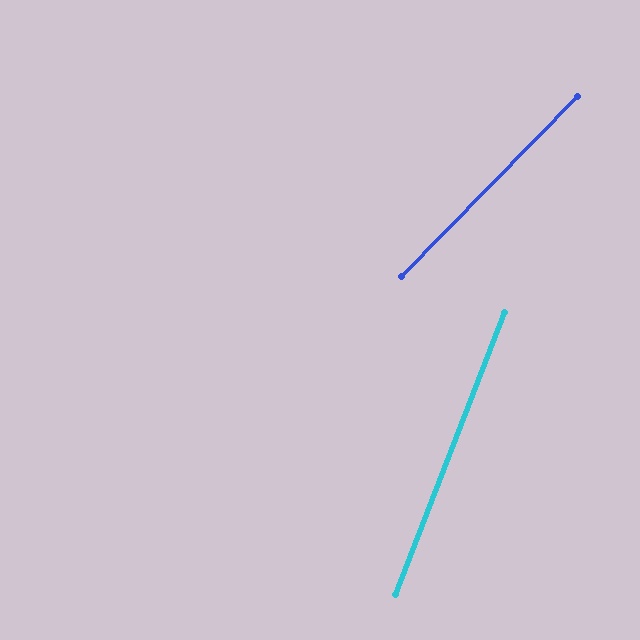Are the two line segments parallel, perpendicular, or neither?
Neither parallel nor perpendicular — they differ by about 23°.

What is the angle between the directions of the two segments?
Approximately 23 degrees.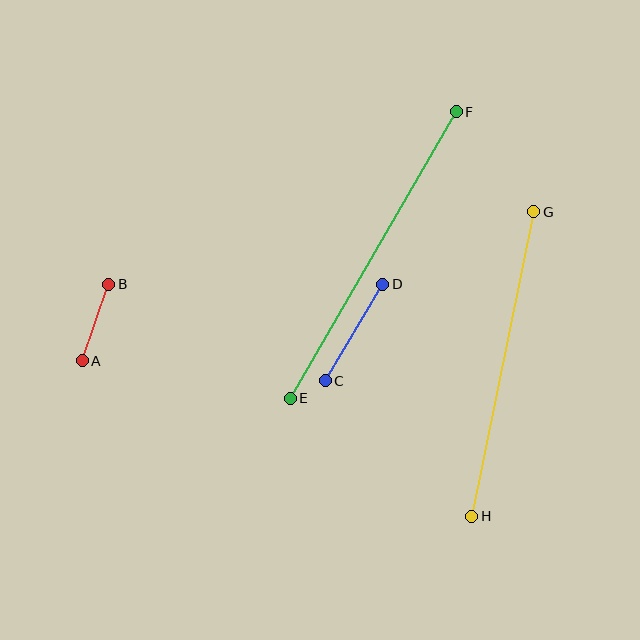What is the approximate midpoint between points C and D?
The midpoint is at approximately (354, 333) pixels.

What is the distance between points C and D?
The distance is approximately 112 pixels.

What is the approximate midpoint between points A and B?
The midpoint is at approximately (95, 323) pixels.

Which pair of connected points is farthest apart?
Points E and F are farthest apart.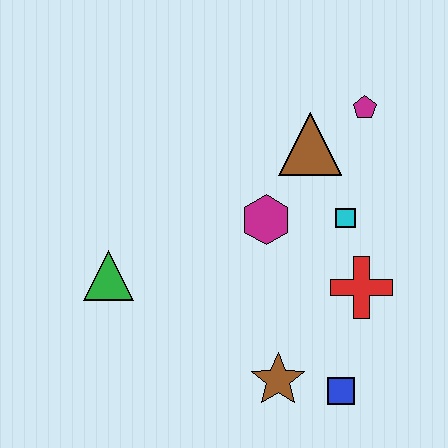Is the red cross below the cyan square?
Yes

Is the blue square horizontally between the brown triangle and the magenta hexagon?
No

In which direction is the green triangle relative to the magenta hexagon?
The green triangle is to the left of the magenta hexagon.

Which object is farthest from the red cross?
The green triangle is farthest from the red cross.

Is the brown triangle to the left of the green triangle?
No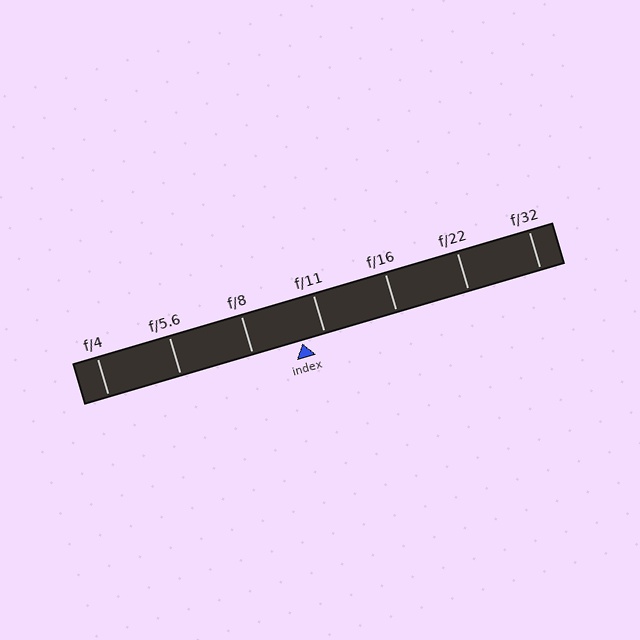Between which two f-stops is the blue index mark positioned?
The index mark is between f/8 and f/11.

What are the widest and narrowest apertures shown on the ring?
The widest aperture shown is f/4 and the narrowest is f/32.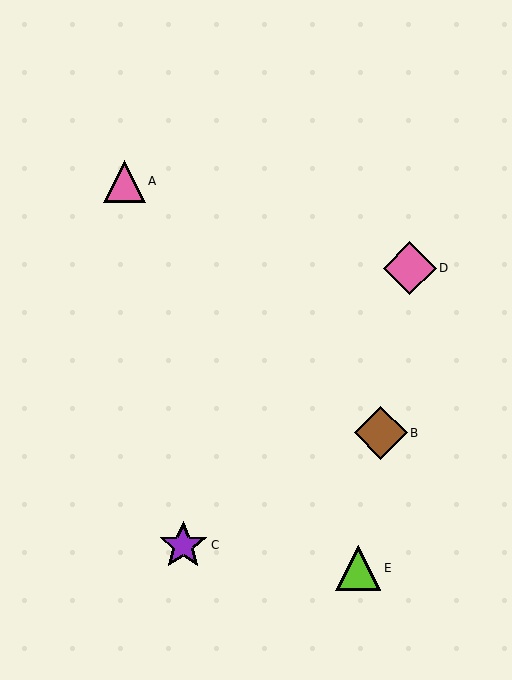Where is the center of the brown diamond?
The center of the brown diamond is at (381, 433).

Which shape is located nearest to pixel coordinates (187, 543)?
The purple star (labeled C) at (183, 545) is nearest to that location.